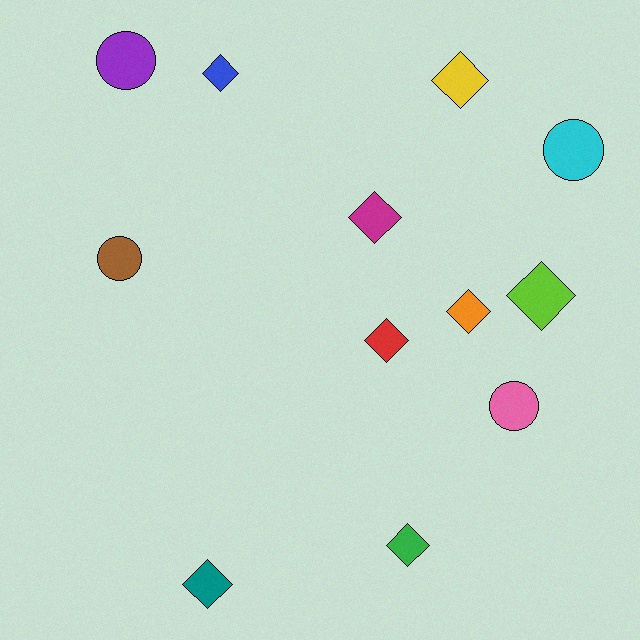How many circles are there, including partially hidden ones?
There are 4 circles.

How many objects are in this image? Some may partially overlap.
There are 12 objects.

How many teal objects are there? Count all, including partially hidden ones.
There is 1 teal object.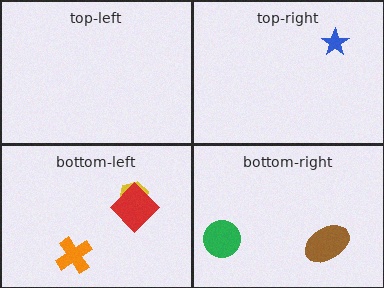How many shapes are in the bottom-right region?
2.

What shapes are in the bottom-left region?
The yellow hexagon, the red diamond, the orange cross.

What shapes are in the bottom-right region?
The green circle, the brown ellipse.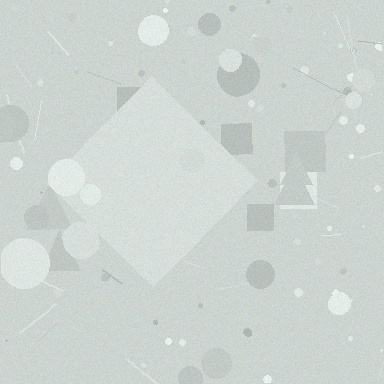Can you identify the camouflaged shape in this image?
The camouflaged shape is a diamond.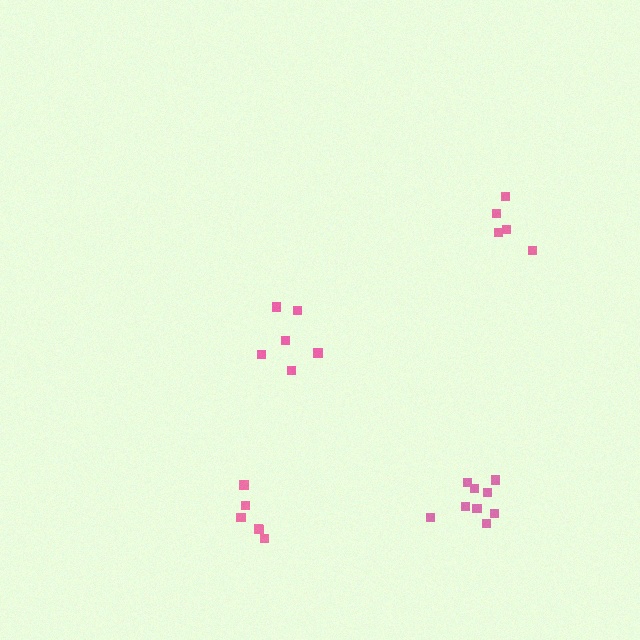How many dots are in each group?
Group 1: 9 dots, Group 2: 6 dots, Group 3: 5 dots, Group 4: 6 dots (26 total).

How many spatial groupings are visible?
There are 4 spatial groupings.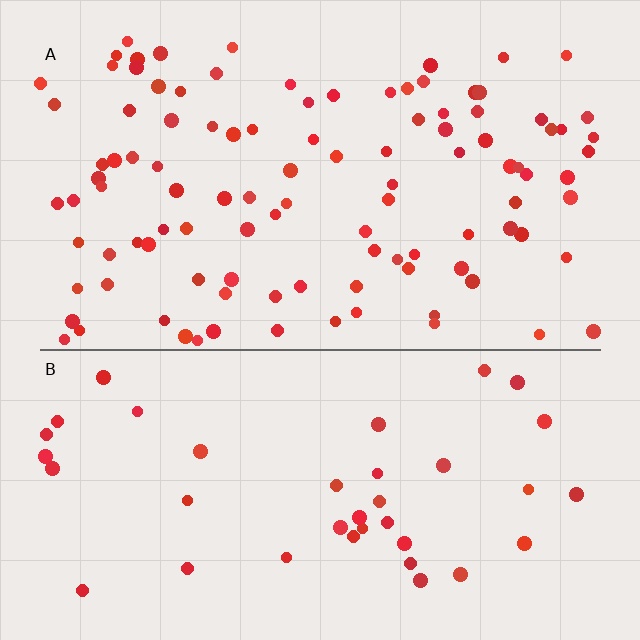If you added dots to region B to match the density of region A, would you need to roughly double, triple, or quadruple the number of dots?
Approximately triple.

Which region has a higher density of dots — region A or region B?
A (the top).